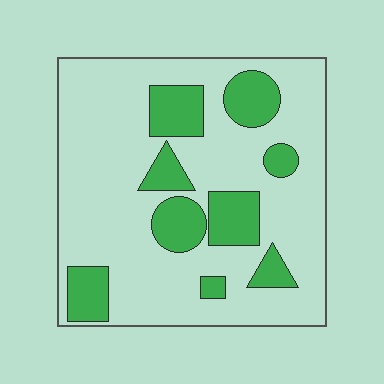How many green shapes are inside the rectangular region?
9.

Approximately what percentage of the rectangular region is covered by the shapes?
Approximately 25%.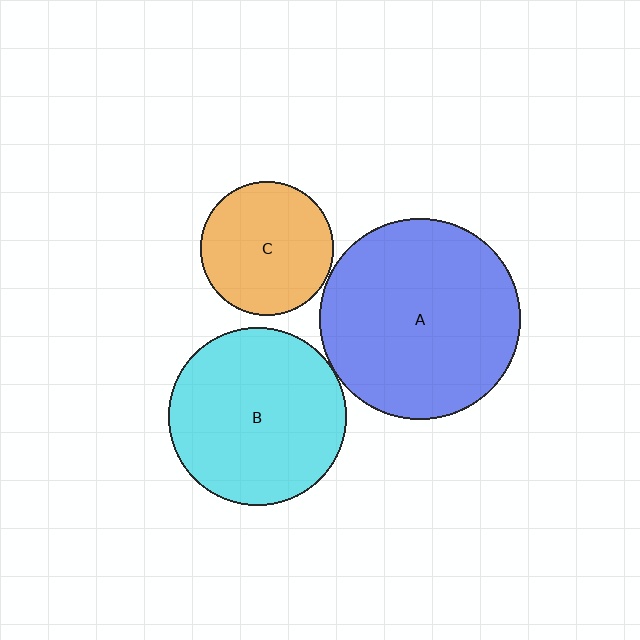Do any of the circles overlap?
No, none of the circles overlap.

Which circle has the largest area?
Circle A (blue).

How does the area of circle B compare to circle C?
Approximately 1.8 times.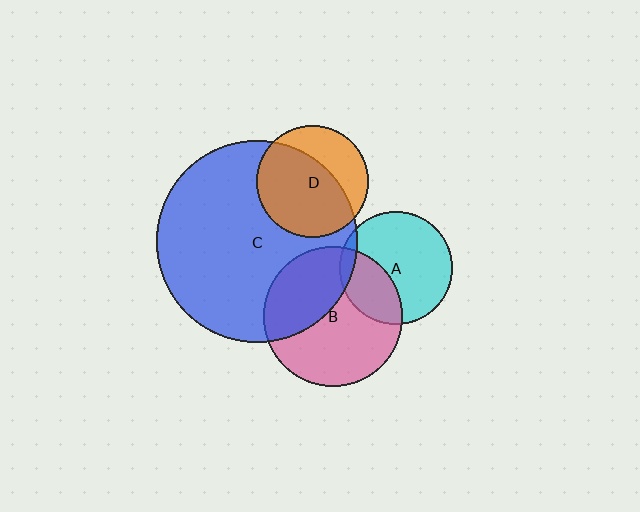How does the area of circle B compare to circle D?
Approximately 1.5 times.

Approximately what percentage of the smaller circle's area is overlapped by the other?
Approximately 30%.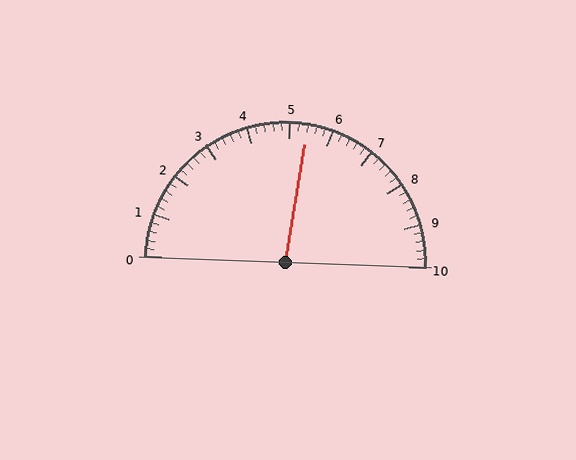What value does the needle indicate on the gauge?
The needle indicates approximately 5.4.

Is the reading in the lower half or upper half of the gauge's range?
The reading is in the upper half of the range (0 to 10).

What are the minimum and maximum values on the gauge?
The gauge ranges from 0 to 10.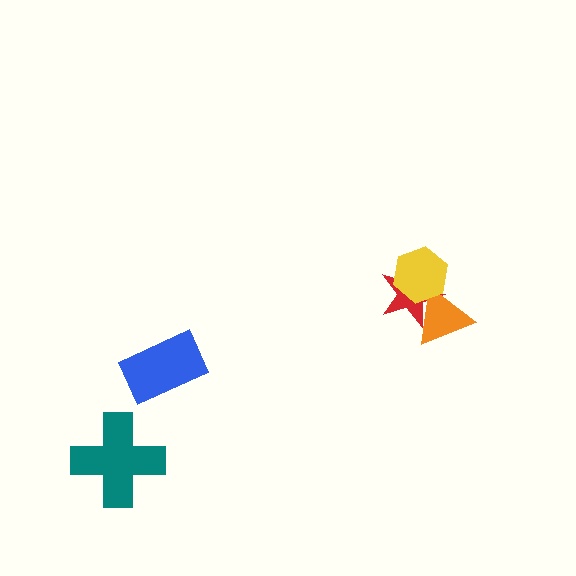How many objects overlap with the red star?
2 objects overlap with the red star.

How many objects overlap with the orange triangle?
2 objects overlap with the orange triangle.